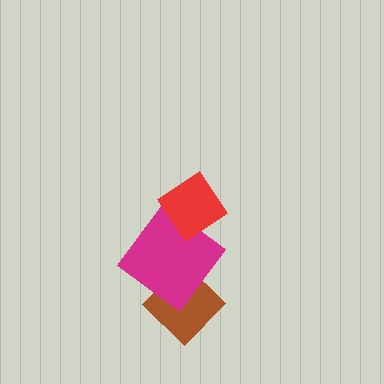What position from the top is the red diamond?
The red diamond is 1st from the top.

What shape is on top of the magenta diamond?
The red diamond is on top of the magenta diamond.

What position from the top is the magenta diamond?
The magenta diamond is 2nd from the top.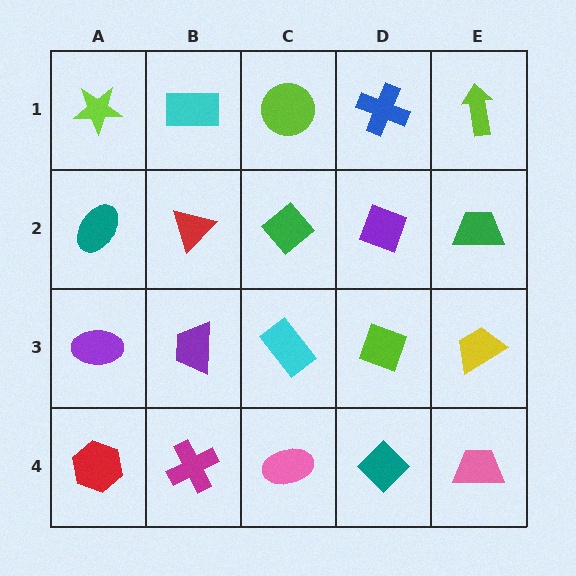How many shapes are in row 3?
5 shapes.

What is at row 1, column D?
A blue cross.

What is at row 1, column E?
A lime arrow.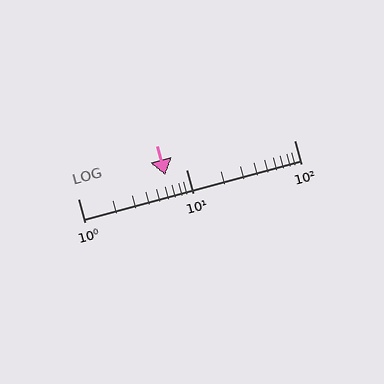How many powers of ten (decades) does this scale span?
The scale spans 2 decades, from 1 to 100.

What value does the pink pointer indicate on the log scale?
The pointer indicates approximately 6.4.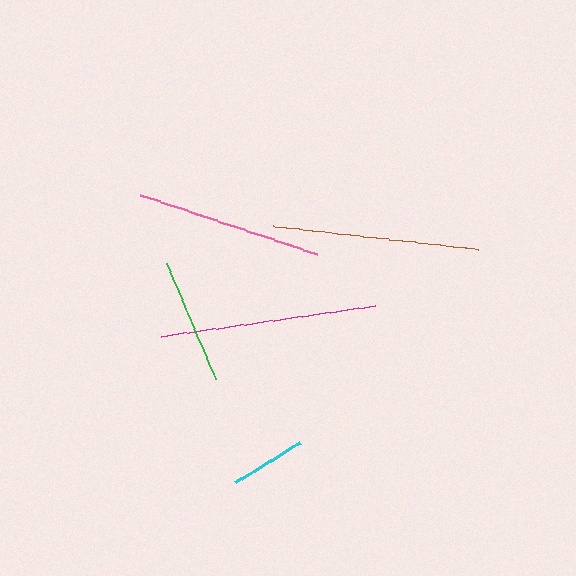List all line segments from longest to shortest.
From longest to shortest: magenta, brown, pink, green, cyan.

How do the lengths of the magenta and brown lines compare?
The magenta and brown lines are approximately the same length.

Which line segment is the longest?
The magenta line is the longest at approximately 216 pixels.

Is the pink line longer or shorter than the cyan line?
The pink line is longer than the cyan line.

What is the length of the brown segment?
The brown segment is approximately 206 pixels long.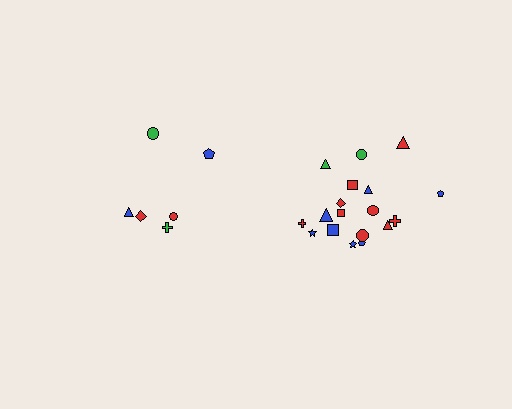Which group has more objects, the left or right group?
The right group.